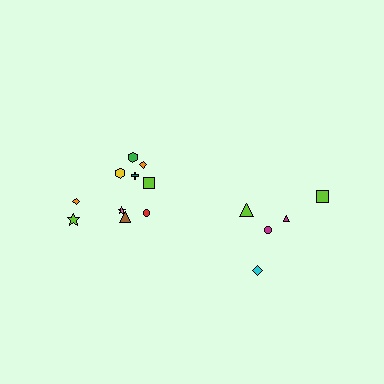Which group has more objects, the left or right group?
The left group.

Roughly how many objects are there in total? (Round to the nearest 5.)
Roughly 15 objects in total.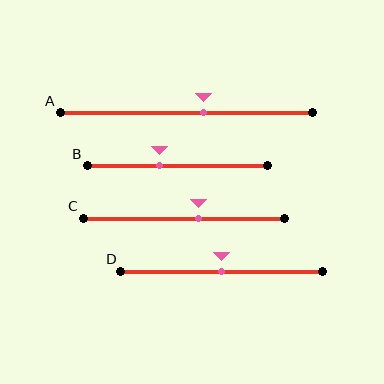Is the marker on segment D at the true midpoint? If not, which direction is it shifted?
Yes, the marker on segment D is at the true midpoint.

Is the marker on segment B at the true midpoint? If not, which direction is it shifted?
No, the marker on segment B is shifted to the left by about 10% of the segment length.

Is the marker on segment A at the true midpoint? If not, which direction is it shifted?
No, the marker on segment A is shifted to the right by about 7% of the segment length.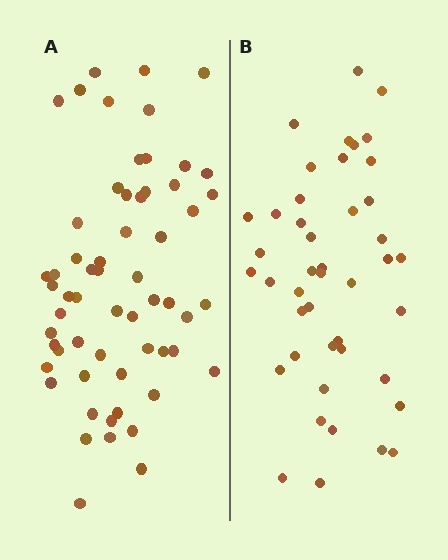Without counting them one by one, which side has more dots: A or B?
Region A (the left region) has more dots.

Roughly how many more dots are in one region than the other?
Region A has approximately 15 more dots than region B.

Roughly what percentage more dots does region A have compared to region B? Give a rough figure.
About 35% more.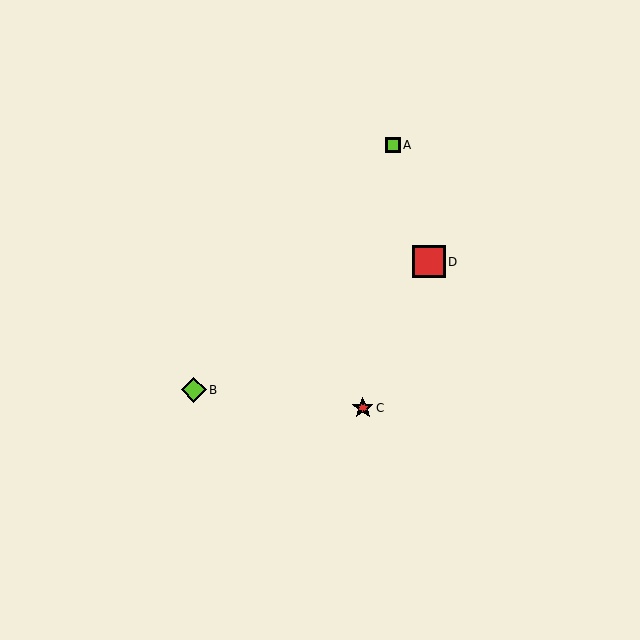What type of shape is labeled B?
Shape B is a lime diamond.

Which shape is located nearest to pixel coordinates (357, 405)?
The red star (labeled C) at (363, 408) is nearest to that location.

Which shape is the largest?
The red square (labeled D) is the largest.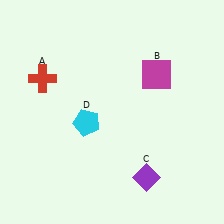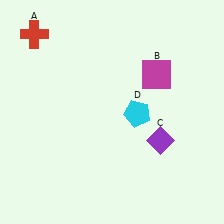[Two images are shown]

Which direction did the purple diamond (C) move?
The purple diamond (C) moved up.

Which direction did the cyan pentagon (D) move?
The cyan pentagon (D) moved right.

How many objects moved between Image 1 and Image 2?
3 objects moved between the two images.